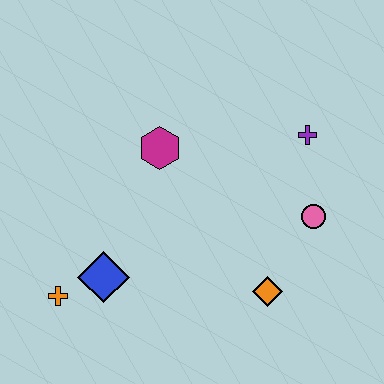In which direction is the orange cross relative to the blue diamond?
The orange cross is to the left of the blue diamond.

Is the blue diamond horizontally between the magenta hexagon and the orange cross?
Yes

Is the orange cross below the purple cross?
Yes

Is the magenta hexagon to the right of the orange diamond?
No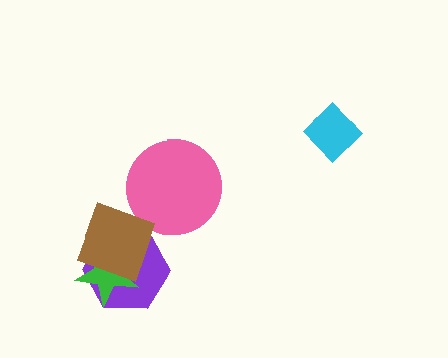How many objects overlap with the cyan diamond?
0 objects overlap with the cyan diamond.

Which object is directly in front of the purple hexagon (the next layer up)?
The green star is directly in front of the purple hexagon.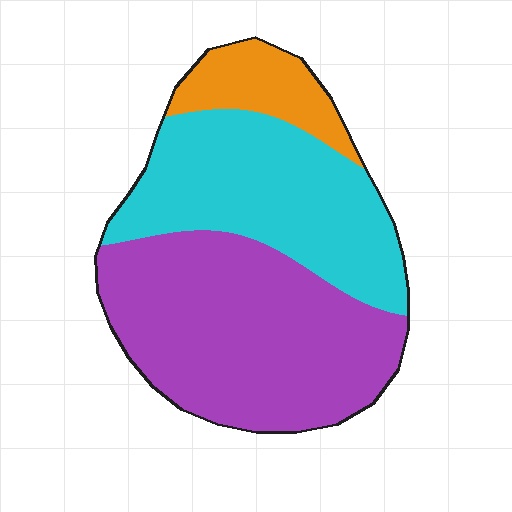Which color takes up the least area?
Orange, at roughly 10%.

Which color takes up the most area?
Purple, at roughly 50%.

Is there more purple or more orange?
Purple.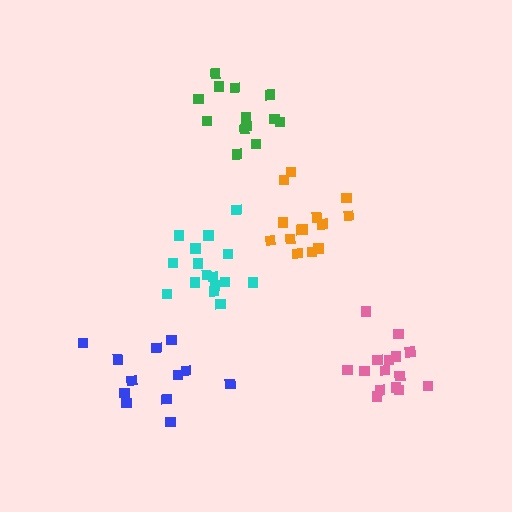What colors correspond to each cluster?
The clusters are colored: orange, pink, green, cyan, blue.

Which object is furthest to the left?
The blue cluster is leftmost.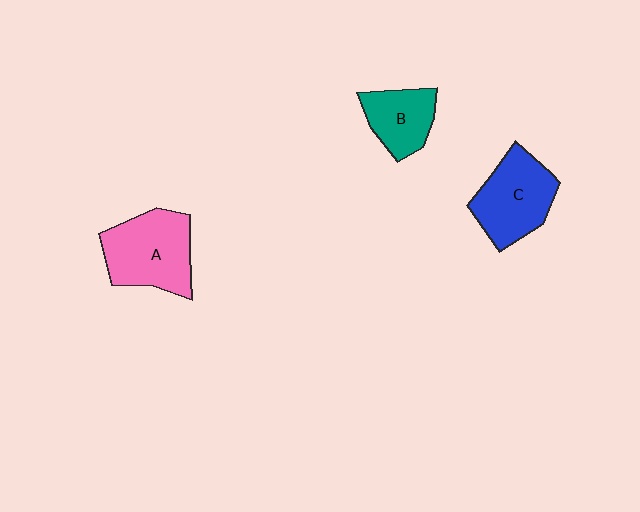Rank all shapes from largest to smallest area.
From largest to smallest: A (pink), C (blue), B (teal).